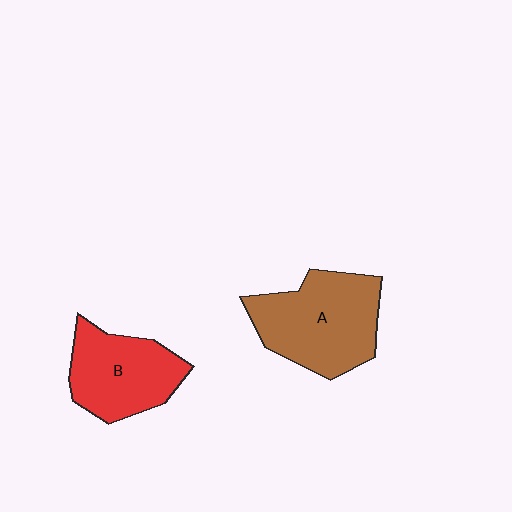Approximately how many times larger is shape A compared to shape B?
Approximately 1.3 times.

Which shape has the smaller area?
Shape B (red).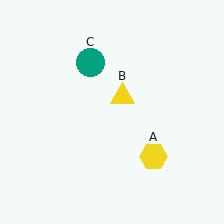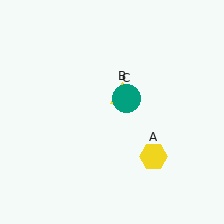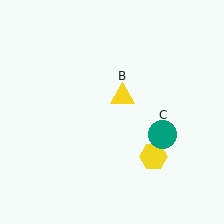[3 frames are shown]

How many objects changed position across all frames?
1 object changed position: teal circle (object C).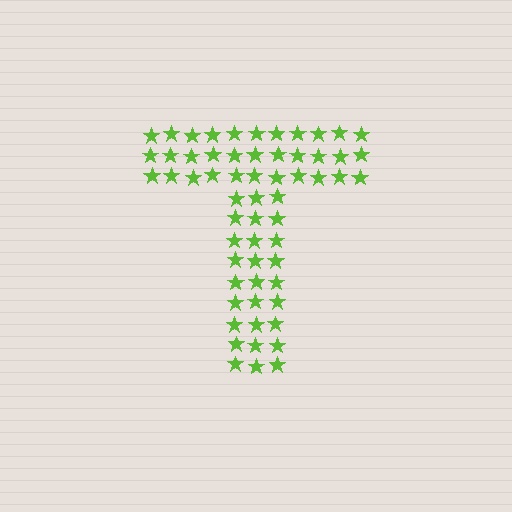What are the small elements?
The small elements are stars.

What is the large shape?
The large shape is the letter T.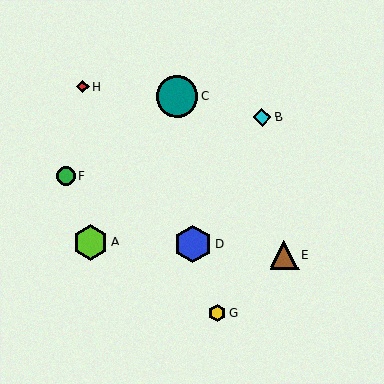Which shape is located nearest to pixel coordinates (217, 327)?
The yellow hexagon (labeled G) at (217, 313) is nearest to that location.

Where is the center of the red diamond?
The center of the red diamond is at (83, 87).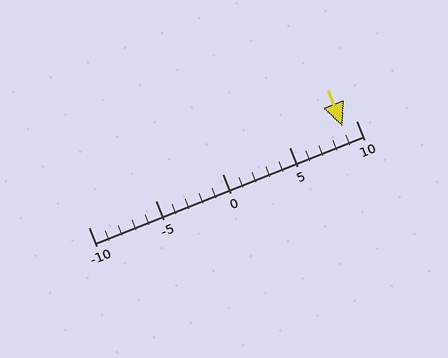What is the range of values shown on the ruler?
The ruler shows values from -10 to 10.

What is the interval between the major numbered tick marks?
The major tick marks are spaced 5 units apart.